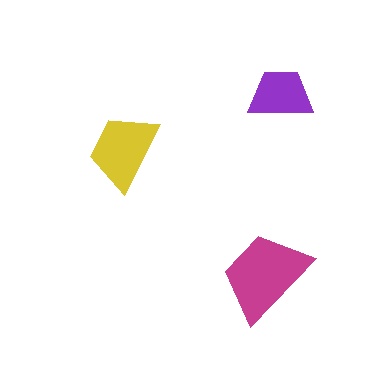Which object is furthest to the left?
The yellow trapezoid is leftmost.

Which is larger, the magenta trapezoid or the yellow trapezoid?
The magenta one.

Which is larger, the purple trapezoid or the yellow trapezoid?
The yellow one.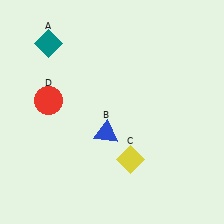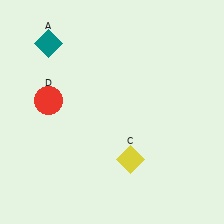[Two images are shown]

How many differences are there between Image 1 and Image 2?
There is 1 difference between the two images.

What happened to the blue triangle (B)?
The blue triangle (B) was removed in Image 2. It was in the bottom-left area of Image 1.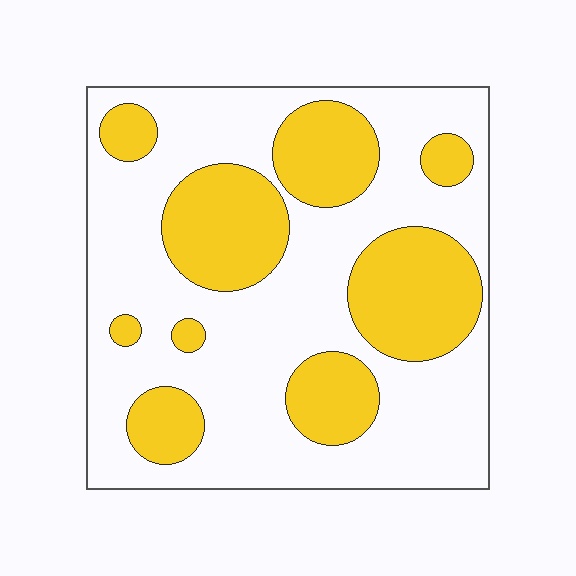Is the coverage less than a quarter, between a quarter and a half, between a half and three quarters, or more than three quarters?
Between a quarter and a half.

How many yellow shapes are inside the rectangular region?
9.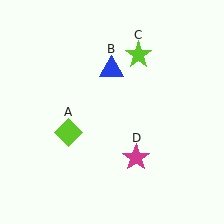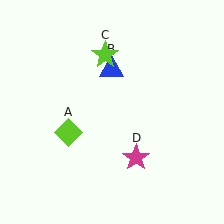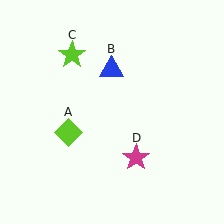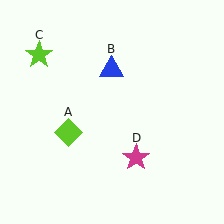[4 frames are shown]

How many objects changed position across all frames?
1 object changed position: lime star (object C).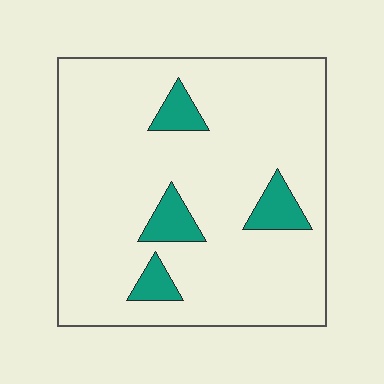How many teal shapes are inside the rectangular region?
4.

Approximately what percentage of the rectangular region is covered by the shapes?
Approximately 10%.